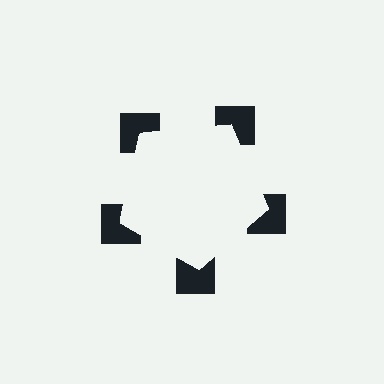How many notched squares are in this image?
There are 5 — one at each vertex of the illusory pentagon.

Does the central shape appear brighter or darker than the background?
It typically appears slightly brighter than the background, even though no actual brightness change is drawn.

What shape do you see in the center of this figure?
An illusory pentagon — its edges are inferred from the aligned wedge cuts in the notched squares, not physically drawn.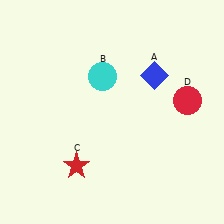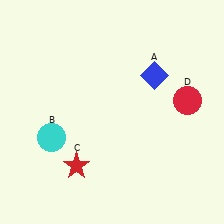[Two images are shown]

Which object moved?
The cyan circle (B) moved down.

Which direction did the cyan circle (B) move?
The cyan circle (B) moved down.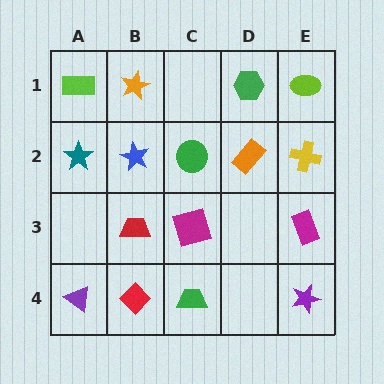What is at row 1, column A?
A lime rectangle.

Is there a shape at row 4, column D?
No, that cell is empty.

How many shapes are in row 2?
5 shapes.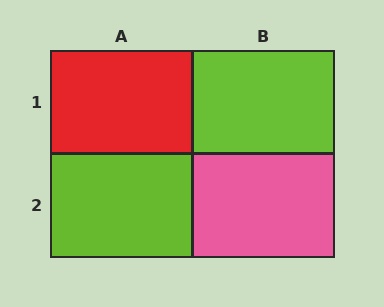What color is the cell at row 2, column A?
Lime.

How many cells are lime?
2 cells are lime.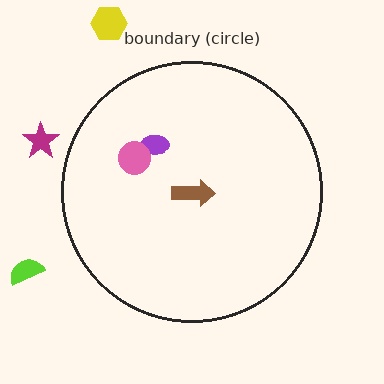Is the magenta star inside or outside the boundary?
Outside.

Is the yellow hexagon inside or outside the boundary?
Outside.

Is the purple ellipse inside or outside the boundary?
Inside.